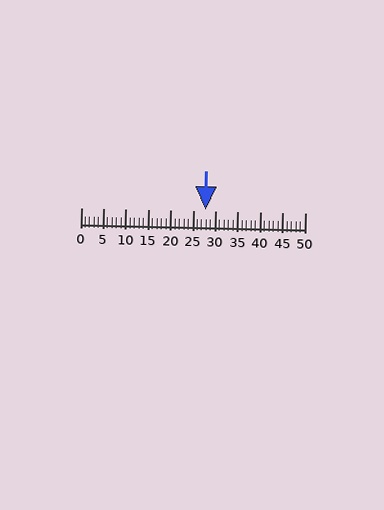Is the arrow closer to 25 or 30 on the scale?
The arrow is closer to 30.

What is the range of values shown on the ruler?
The ruler shows values from 0 to 50.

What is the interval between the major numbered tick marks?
The major tick marks are spaced 5 units apart.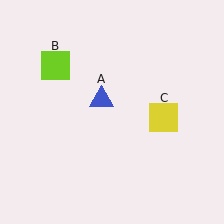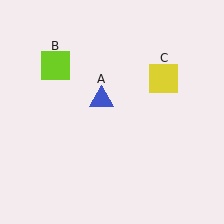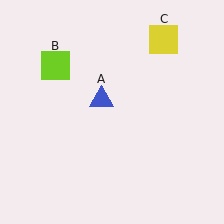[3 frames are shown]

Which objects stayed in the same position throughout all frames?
Blue triangle (object A) and lime square (object B) remained stationary.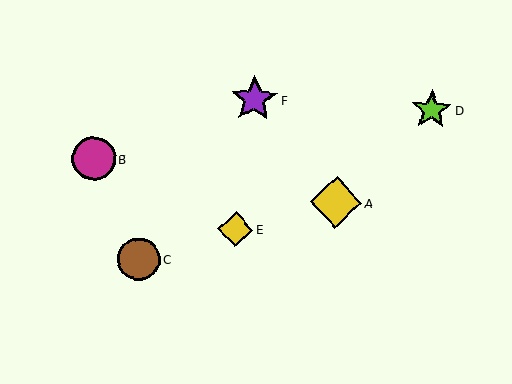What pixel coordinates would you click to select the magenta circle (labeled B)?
Click at (94, 159) to select the magenta circle B.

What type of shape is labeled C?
Shape C is a brown circle.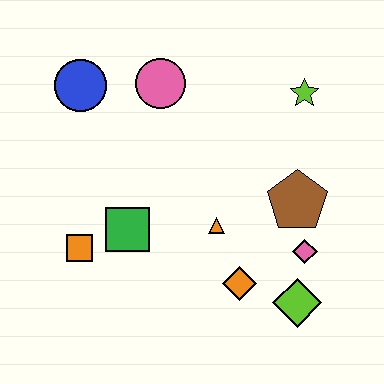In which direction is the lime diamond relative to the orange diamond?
The lime diamond is to the right of the orange diamond.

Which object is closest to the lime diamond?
The pink diamond is closest to the lime diamond.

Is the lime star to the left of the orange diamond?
No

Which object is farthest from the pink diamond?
The blue circle is farthest from the pink diamond.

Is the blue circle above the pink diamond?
Yes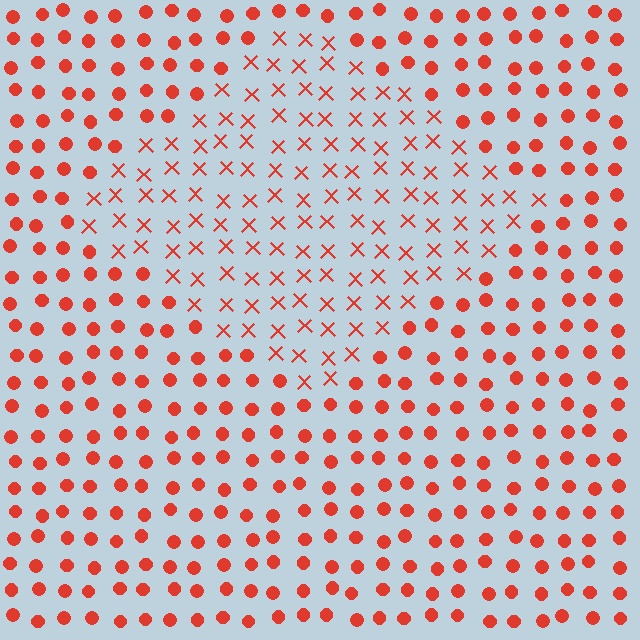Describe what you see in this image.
The image is filled with small red elements arranged in a uniform grid. A diamond-shaped region contains X marks, while the surrounding area contains circles. The boundary is defined purely by the change in element shape.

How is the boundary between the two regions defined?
The boundary is defined by a change in element shape: X marks inside vs. circles outside. All elements share the same color and spacing.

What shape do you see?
I see a diamond.